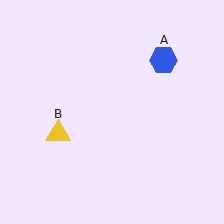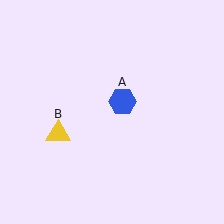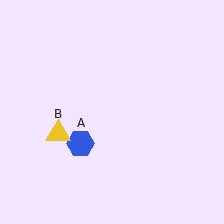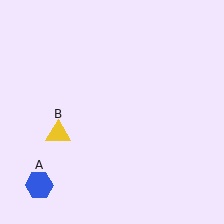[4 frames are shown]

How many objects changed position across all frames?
1 object changed position: blue hexagon (object A).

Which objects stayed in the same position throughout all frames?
Yellow triangle (object B) remained stationary.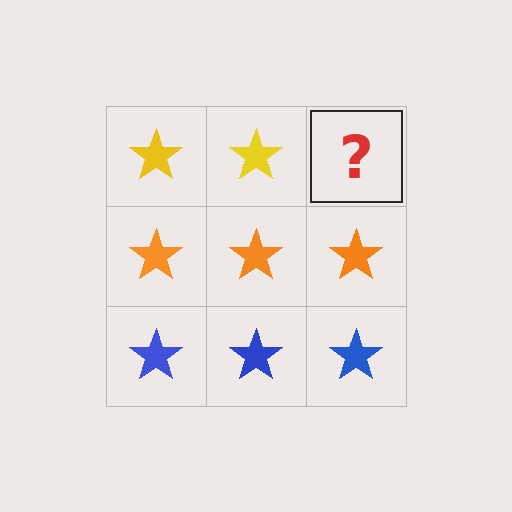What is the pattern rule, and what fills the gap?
The rule is that each row has a consistent color. The gap should be filled with a yellow star.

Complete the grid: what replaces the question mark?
The question mark should be replaced with a yellow star.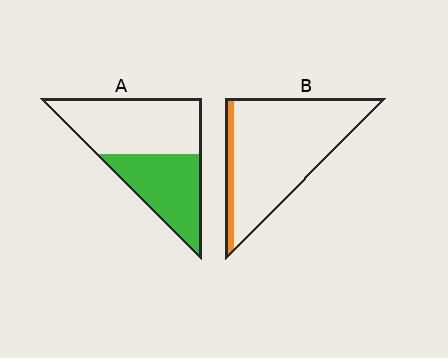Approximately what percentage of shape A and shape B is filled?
A is approximately 45% and B is approximately 10%.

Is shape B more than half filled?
No.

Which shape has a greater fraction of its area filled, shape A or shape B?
Shape A.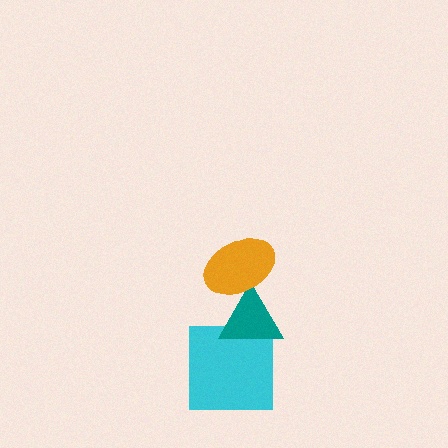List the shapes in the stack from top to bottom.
From top to bottom: the orange ellipse, the teal triangle, the cyan square.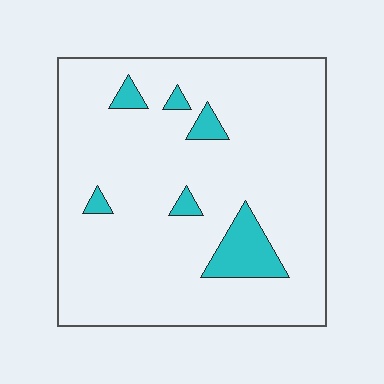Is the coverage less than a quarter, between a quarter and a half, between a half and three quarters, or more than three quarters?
Less than a quarter.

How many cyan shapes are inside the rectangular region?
6.